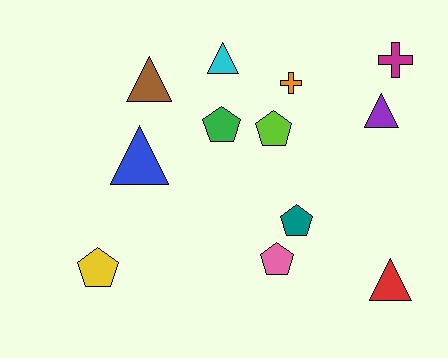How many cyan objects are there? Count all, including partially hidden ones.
There is 1 cyan object.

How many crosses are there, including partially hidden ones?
There are 2 crosses.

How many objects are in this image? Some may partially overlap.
There are 12 objects.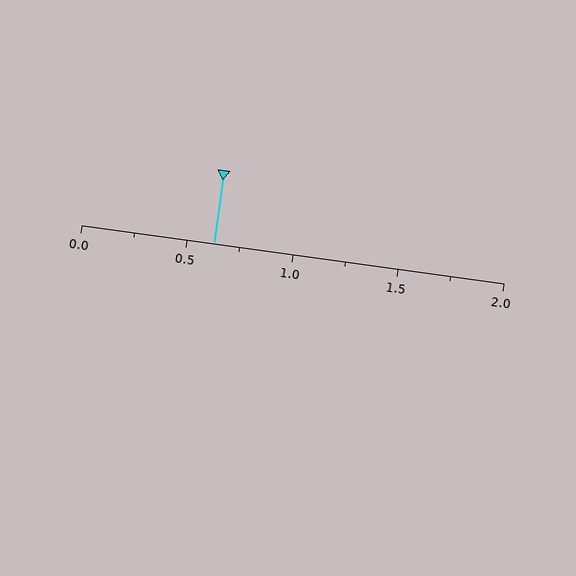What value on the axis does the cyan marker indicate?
The marker indicates approximately 0.62.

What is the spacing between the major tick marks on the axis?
The major ticks are spaced 0.5 apart.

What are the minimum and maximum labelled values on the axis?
The axis runs from 0.0 to 2.0.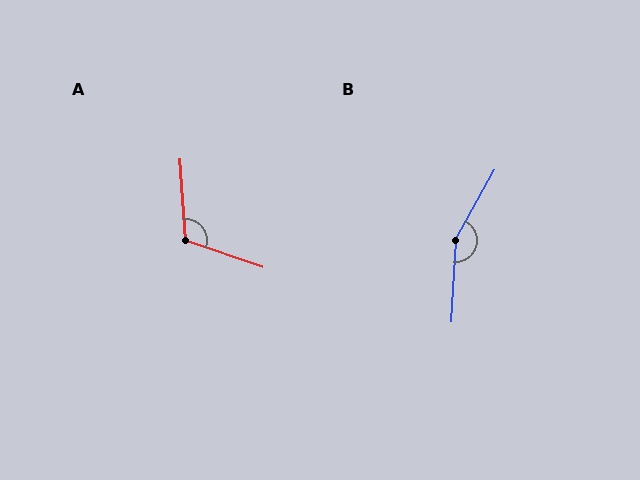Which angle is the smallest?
A, at approximately 113 degrees.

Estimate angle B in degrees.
Approximately 154 degrees.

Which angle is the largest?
B, at approximately 154 degrees.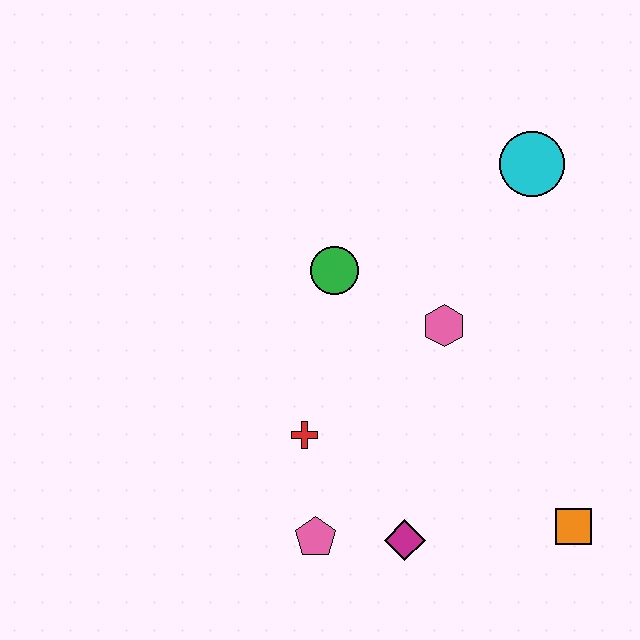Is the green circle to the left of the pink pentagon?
No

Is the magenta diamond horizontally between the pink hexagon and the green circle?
Yes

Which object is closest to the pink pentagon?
The magenta diamond is closest to the pink pentagon.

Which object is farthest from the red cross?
The cyan circle is farthest from the red cross.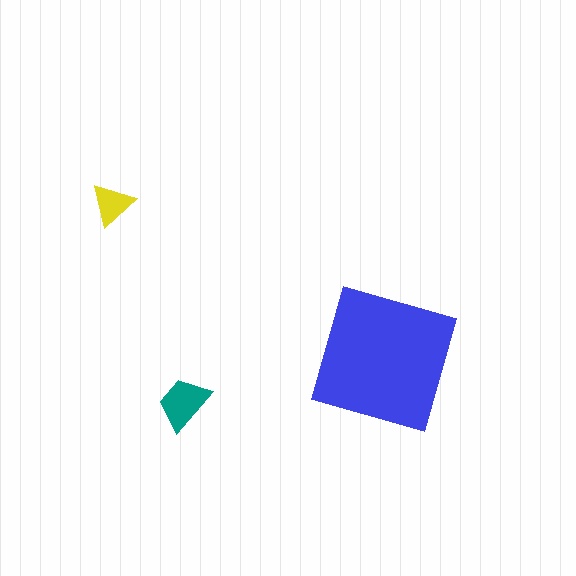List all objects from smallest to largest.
The yellow triangle, the teal trapezoid, the blue square.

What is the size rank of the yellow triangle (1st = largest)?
3rd.